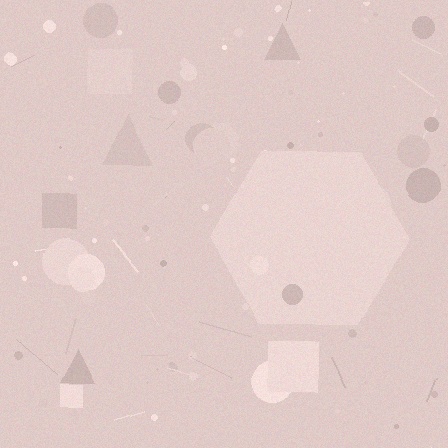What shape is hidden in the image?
A hexagon is hidden in the image.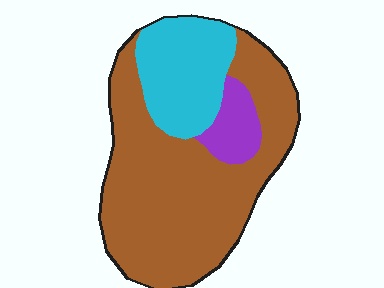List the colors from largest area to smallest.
From largest to smallest: brown, cyan, purple.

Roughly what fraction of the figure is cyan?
Cyan takes up about one quarter (1/4) of the figure.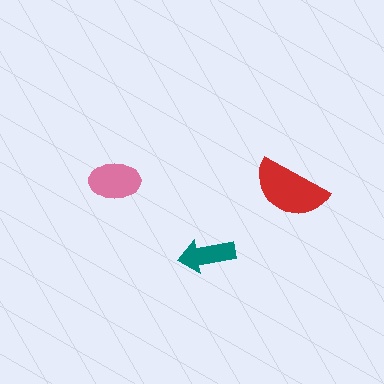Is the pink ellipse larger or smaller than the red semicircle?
Smaller.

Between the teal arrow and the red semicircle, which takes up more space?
The red semicircle.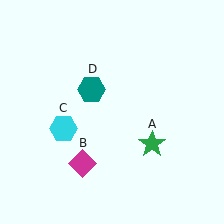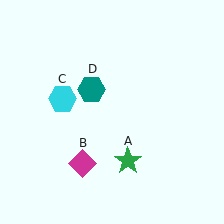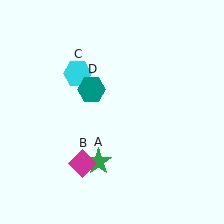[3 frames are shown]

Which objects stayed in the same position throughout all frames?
Magenta diamond (object B) and teal hexagon (object D) remained stationary.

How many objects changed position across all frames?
2 objects changed position: green star (object A), cyan hexagon (object C).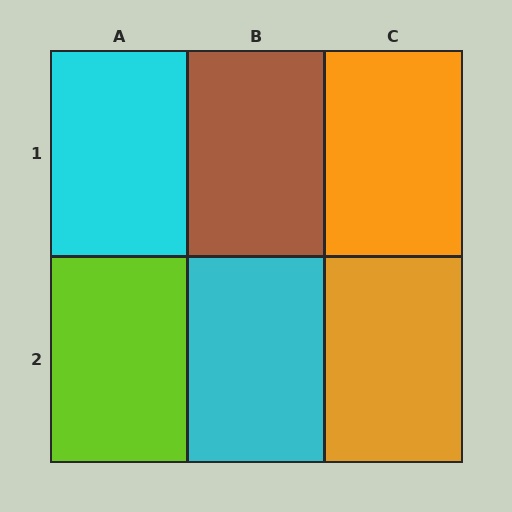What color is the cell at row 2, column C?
Orange.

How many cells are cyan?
2 cells are cyan.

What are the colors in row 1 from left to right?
Cyan, brown, orange.